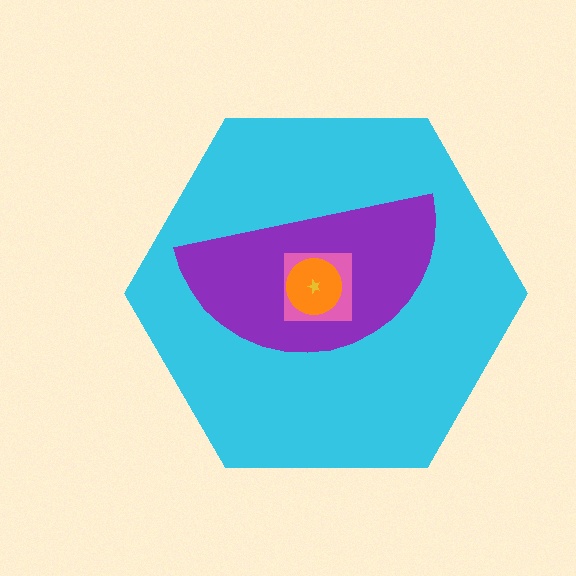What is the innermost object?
The yellow star.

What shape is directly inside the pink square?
The orange circle.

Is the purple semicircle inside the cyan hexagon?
Yes.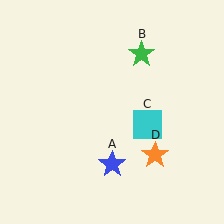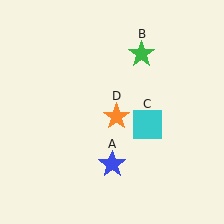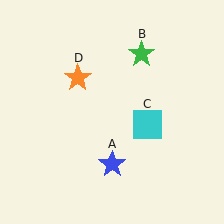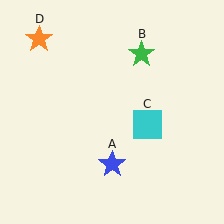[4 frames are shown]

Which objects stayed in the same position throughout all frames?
Blue star (object A) and green star (object B) and cyan square (object C) remained stationary.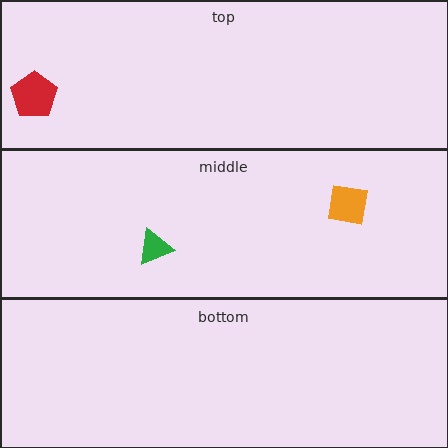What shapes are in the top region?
The red pentagon.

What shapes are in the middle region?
The orange square, the green triangle.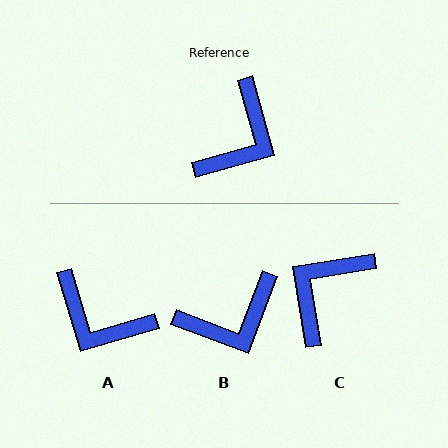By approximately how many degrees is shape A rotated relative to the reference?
Approximately 89 degrees clockwise.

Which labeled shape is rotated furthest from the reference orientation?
C, about 174 degrees away.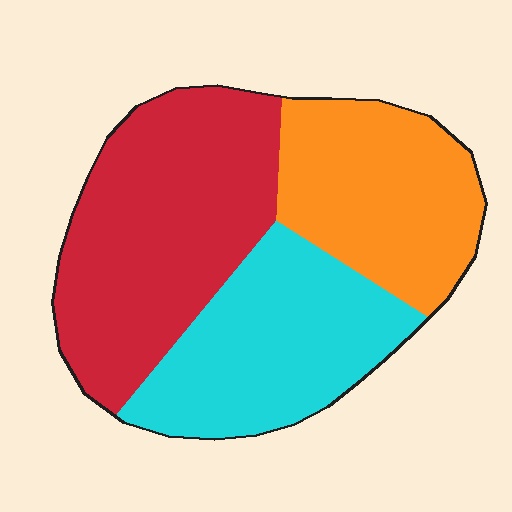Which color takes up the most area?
Red, at roughly 40%.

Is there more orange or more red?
Red.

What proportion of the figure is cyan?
Cyan covers 31% of the figure.